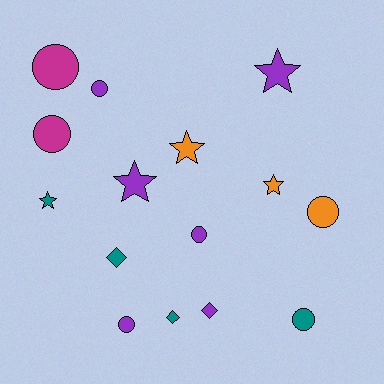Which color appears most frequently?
Purple, with 6 objects.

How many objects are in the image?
There are 15 objects.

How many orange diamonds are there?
There are no orange diamonds.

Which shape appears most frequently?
Circle, with 7 objects.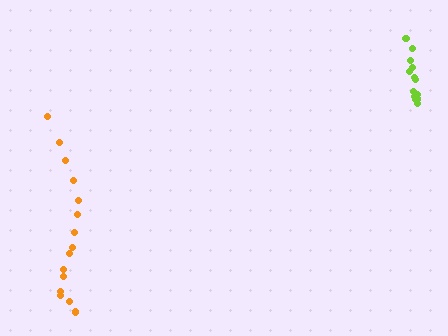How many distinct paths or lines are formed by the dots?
There are 2 distinct paths.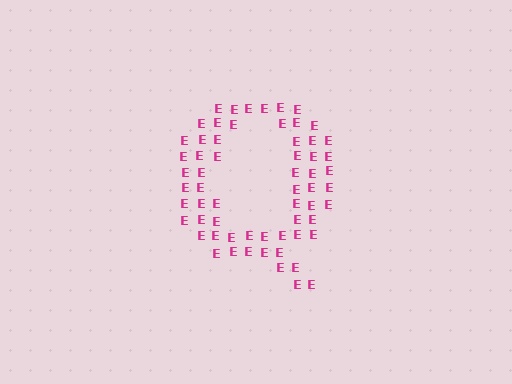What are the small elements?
The small elements are letter E's.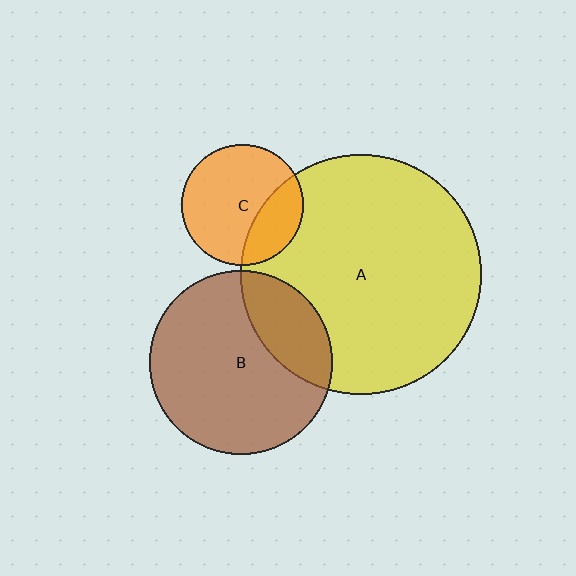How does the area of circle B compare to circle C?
Approximately 2.3 times.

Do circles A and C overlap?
Yes.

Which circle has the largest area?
Circle A (yellow).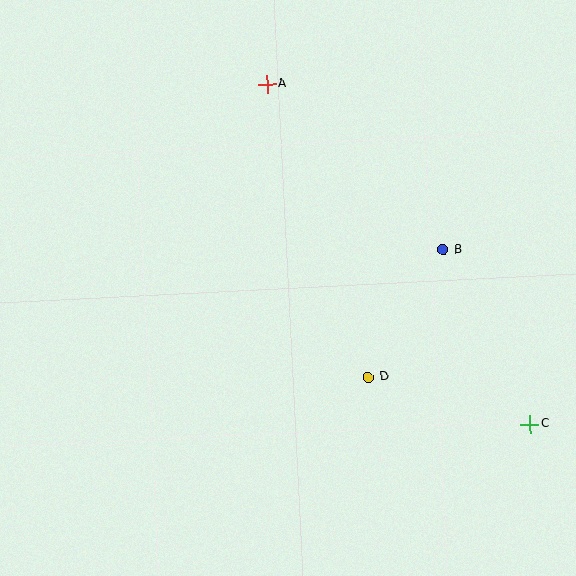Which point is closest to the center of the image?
Point D at (368, 377) is closest to the center.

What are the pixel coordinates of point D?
Point D is at (368, 377).